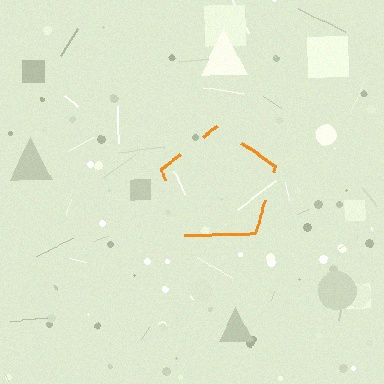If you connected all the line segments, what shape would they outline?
They would outline a pentagon.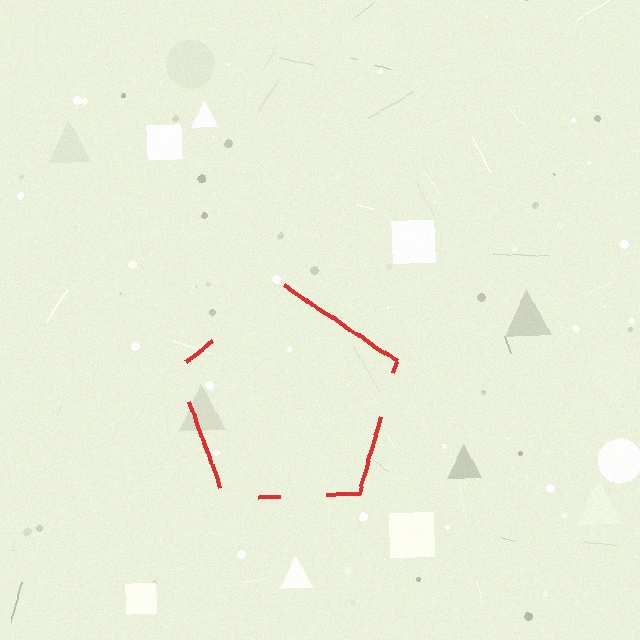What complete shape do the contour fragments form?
The contour fragments form a pentagon.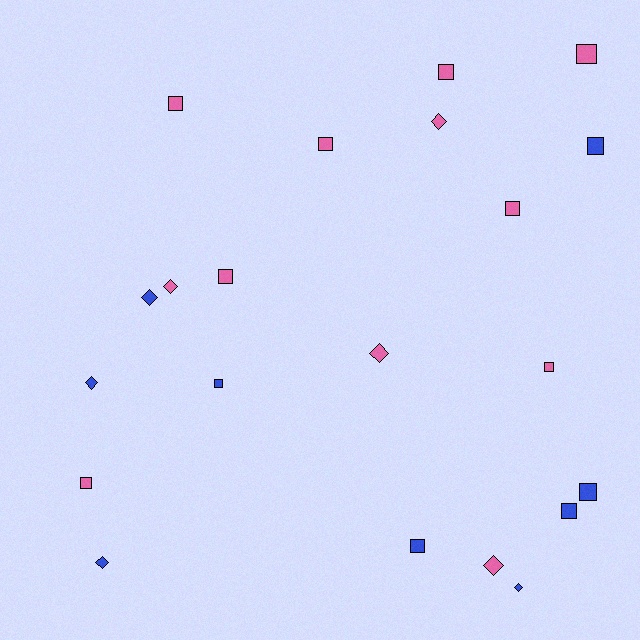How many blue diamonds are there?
There are 4 blue diamonds.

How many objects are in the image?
There are 21 objects.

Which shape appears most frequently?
Square, with 13 objects.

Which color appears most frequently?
Pink, with 12 objects.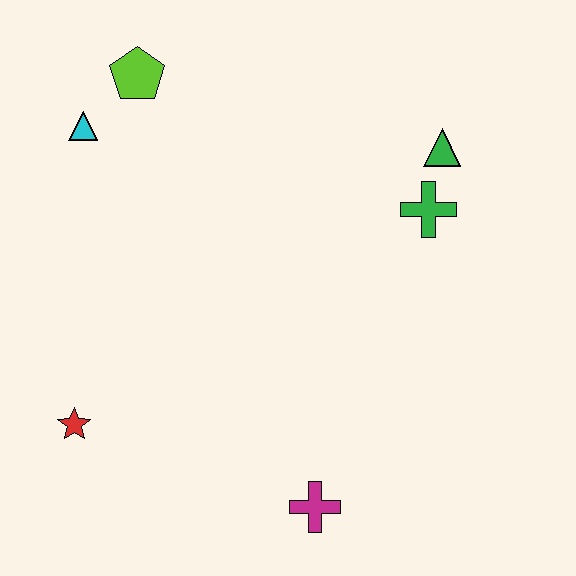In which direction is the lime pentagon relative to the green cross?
The lime pentagon is to the left of the green cross.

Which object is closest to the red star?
The magenta cross is closest to the red star.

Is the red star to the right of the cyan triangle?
No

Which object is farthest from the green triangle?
The red star is farthest from the green triangle.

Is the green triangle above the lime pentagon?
No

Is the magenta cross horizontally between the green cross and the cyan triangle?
Yes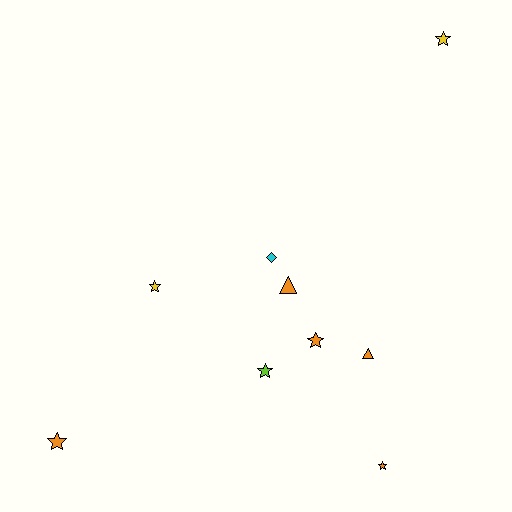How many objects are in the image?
There are 9 objects.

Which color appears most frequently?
Orange, with 5 objects.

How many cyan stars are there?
There are no cyan stars.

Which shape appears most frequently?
Star, with 6 objects.